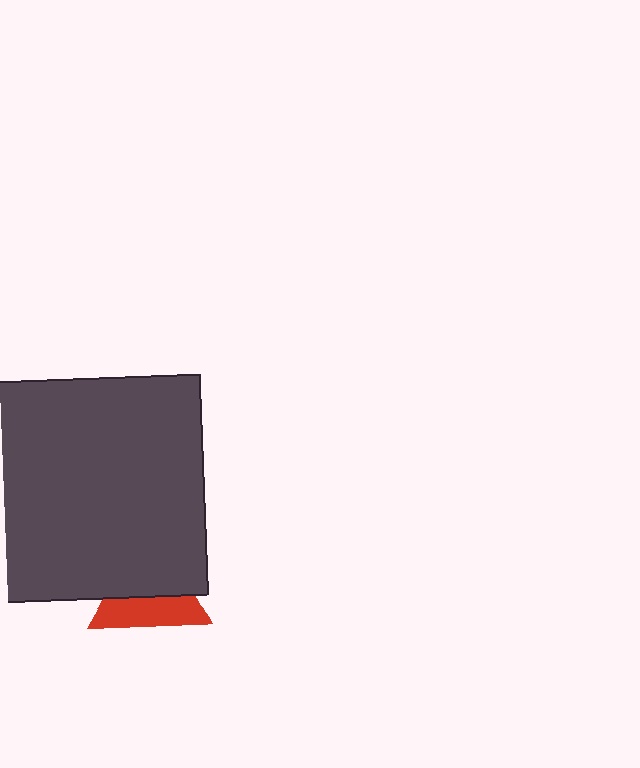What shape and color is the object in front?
The object in front is a dark gray rectangle.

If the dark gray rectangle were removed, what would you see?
You would see the complete red triangle.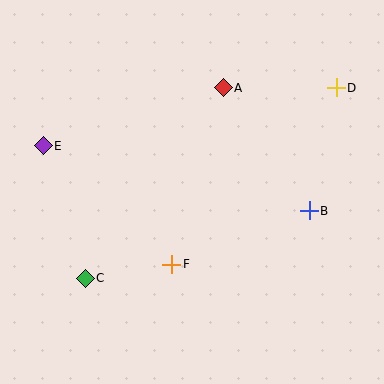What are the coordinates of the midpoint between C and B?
The midpoint between C and B is at (197, 244).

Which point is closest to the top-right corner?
Point D is closest to the top-right corner.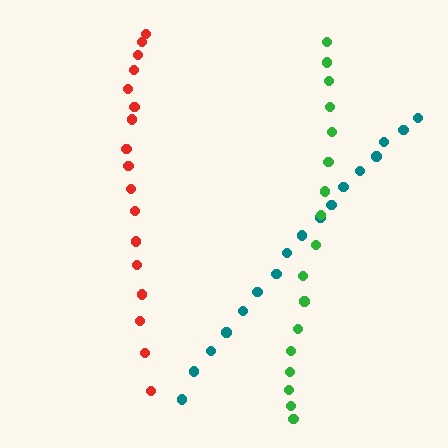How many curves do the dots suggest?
There are 3 distinct paths.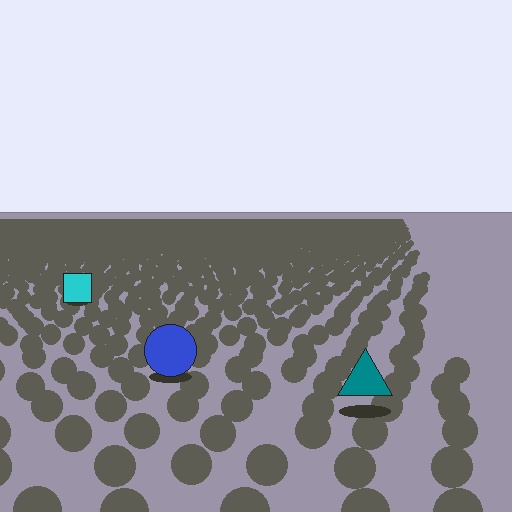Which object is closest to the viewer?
The teal triangle is closest. The texture marks near it are larger and more spread out.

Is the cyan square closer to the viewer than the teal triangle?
No. The teal triangle is closer — you can tell from the texture gradient: the ground texture is coarser near it.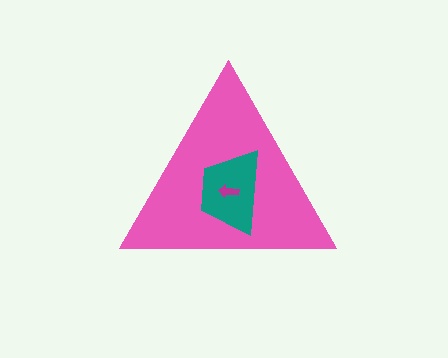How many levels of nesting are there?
3.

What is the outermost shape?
The pink triangle.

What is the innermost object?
The magenta arrow.